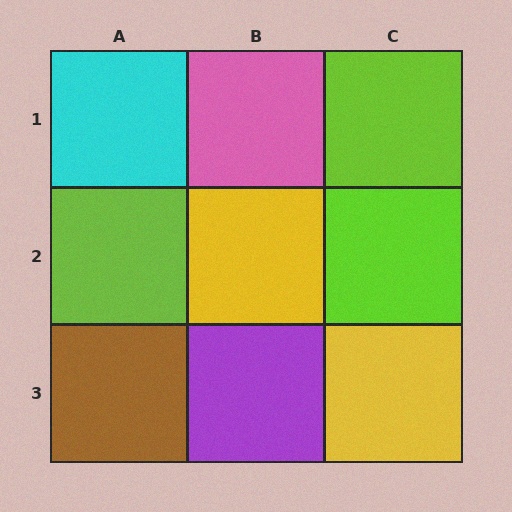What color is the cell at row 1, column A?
Cyan.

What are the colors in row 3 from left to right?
Brown, purple, yellow.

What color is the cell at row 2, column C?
Lime.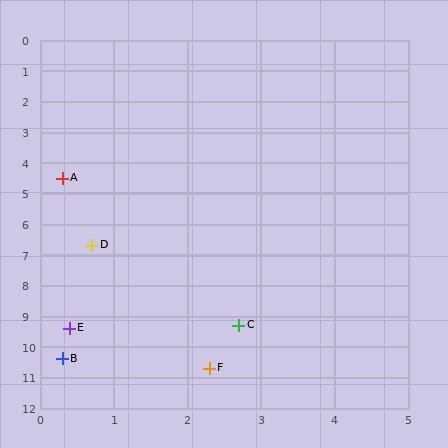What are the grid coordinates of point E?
Point E is at approximately (0.4, 9.4).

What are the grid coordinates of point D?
Point D is at approximately (0.7, 6.7).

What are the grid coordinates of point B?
Point B is at approximately (0.3, 10.4).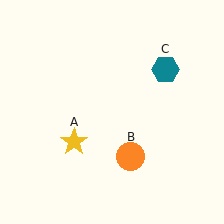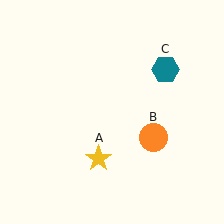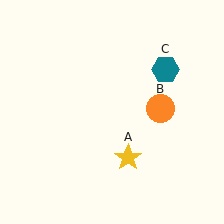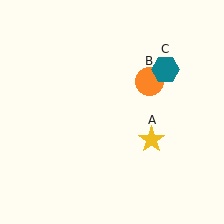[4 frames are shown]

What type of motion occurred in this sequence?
The yellow star (object A), orange circle (object B) rotated counterclockwise around the center of the scene.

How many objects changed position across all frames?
2 objects changed position: yellow star (object A), orange circle (object B).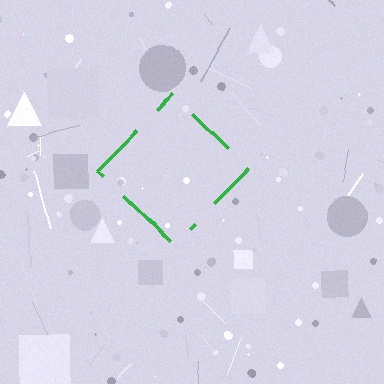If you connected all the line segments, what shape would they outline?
They would outline a diamond.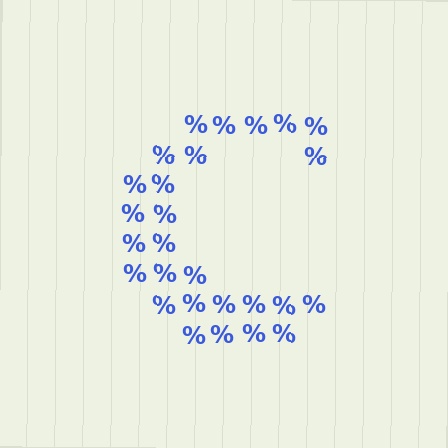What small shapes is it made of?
It is made of small percent signs.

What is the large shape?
The large shape is the letter C.